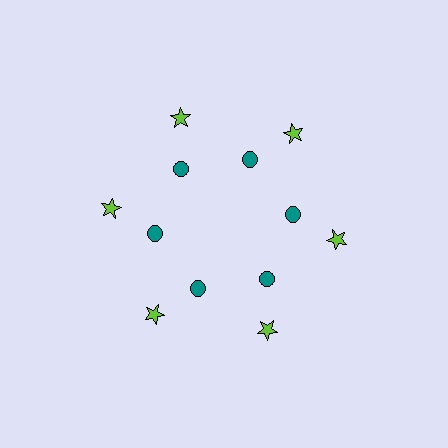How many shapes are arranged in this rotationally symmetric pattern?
There are 12 shapes, arranged in 6 groups of 2.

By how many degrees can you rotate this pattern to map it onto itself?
The pattern maps onto itself every 60 degrees of rotation.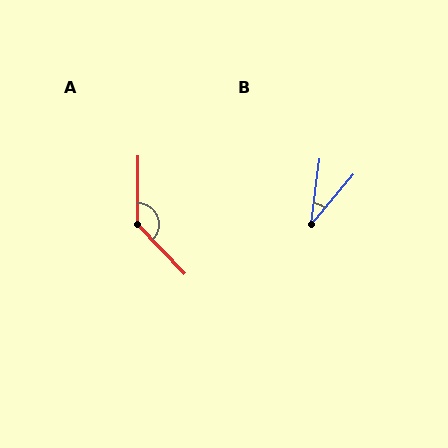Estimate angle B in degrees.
Approximately 32 degrees.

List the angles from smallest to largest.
B (32°), A (136°).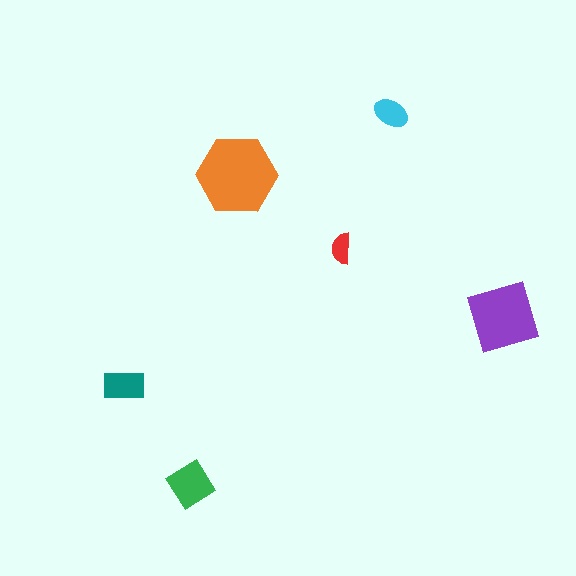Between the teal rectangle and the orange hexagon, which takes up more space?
The orange hexagon.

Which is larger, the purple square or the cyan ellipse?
The purple square.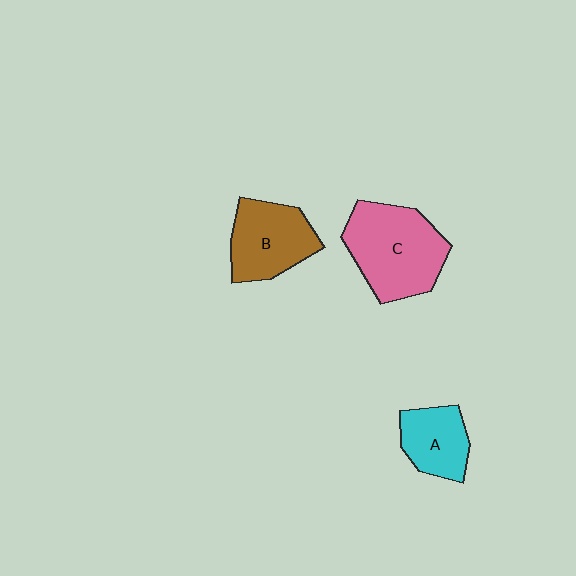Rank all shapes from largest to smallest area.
From largest to smallest: C (pink), B (brown), A (cyan).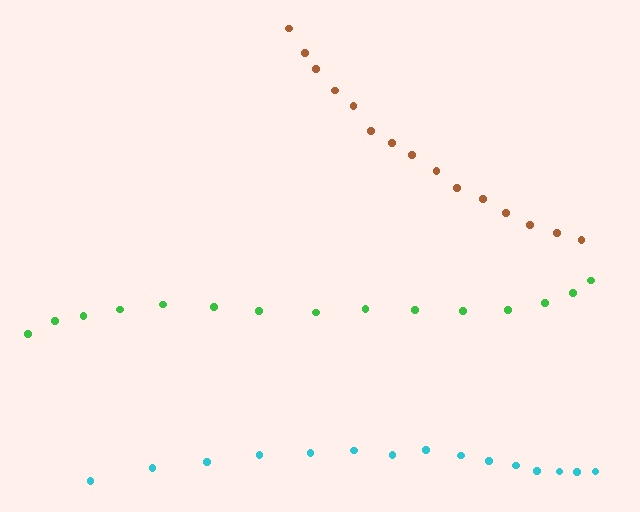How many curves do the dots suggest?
There are 3 distinct paths.